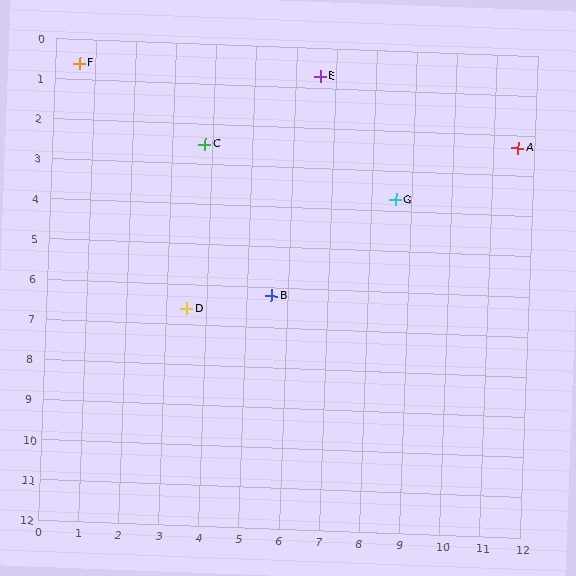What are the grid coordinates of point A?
Point A is at approximately (11.6, 2.3).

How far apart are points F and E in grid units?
Points F and E are about 6.0 grid units apart.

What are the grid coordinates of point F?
Point F is at approximately (0.6, 0.6).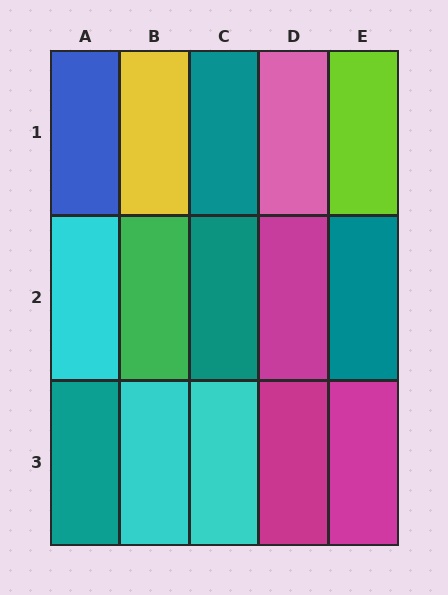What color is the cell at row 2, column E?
Teal.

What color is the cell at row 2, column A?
Cyan.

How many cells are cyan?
3 cells are cyan.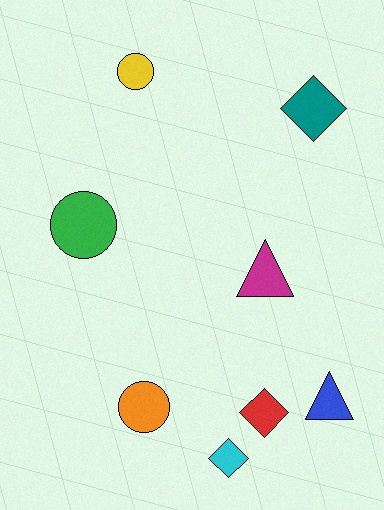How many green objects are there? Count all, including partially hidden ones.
There is 1 green object.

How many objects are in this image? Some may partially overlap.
There are 8 objects.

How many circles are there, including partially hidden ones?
There are 3 circles.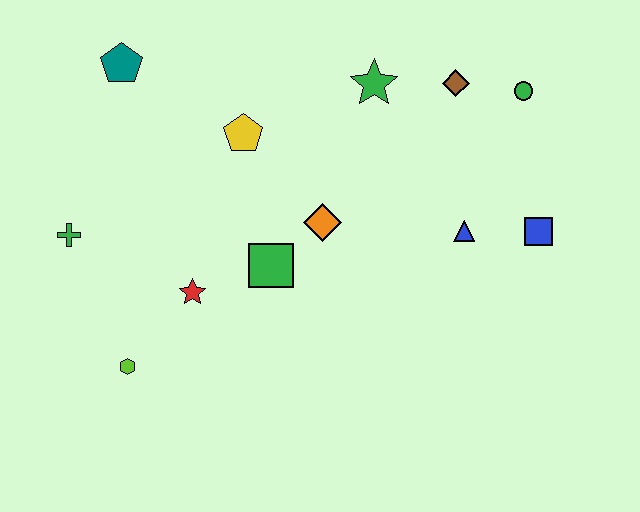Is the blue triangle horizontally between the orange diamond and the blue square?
Yes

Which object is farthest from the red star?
The green circle is farthest from the red star.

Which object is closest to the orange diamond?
The green square is closest to the orange diamond.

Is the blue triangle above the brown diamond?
No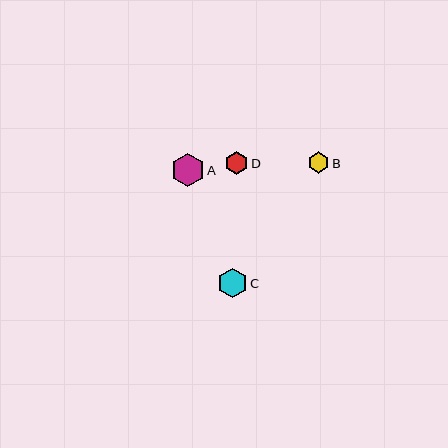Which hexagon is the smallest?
Hexagon B is the smallest with a size of approximately 21 pixels.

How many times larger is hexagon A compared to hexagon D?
Hexagon A is approximately 1.4 times the size of hexagon D.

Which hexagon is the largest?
Hexagon A is the largest with a size of approximately 33 pixels.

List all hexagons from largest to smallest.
From largest to smallest: A, C, D, B.